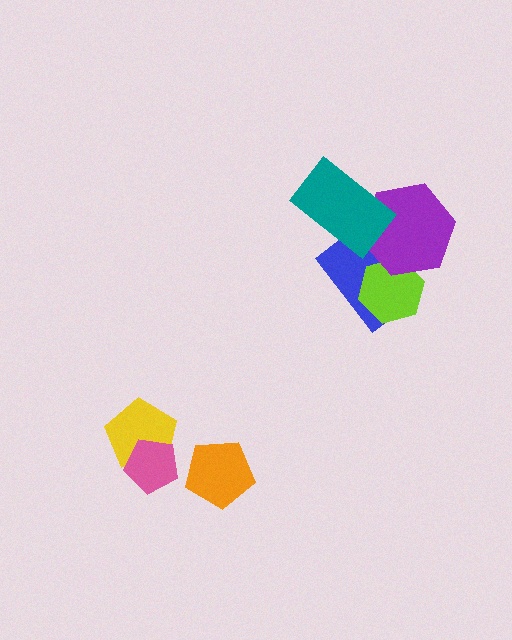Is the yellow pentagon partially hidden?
Yes, it is partially covered by another shape.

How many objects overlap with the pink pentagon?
1 object overlaps with the pink pentagon.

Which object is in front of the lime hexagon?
The purple hexagon is in front of the lime hexagon.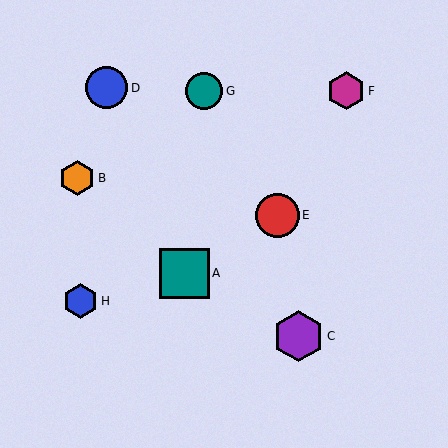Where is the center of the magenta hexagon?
The center of the magenta hexagon is at (346, 91).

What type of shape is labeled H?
Shape H is a blue hexagon.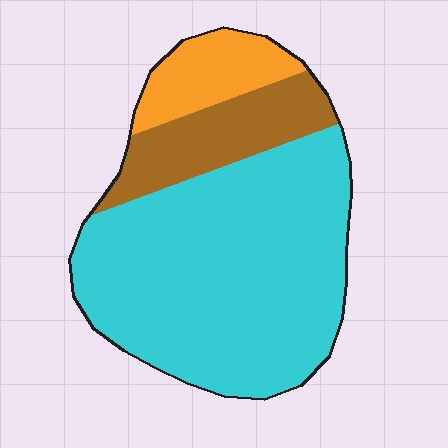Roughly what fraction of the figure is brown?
Brown takes up about one sixth (1/6) of the figure.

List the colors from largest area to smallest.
From largest to smallest: cyan, brown, orange.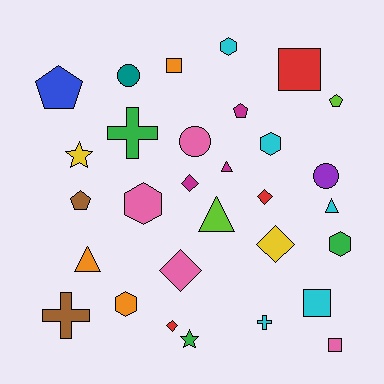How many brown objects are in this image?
There are 2 brown objects.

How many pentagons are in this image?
There are 4 pentagons.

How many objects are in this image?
There are 30 objects.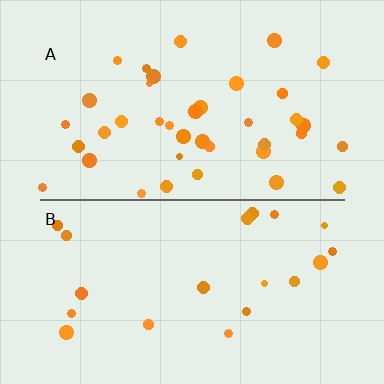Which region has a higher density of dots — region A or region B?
A (the top).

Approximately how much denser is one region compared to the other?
Approximately 1.9× — region A over region B.